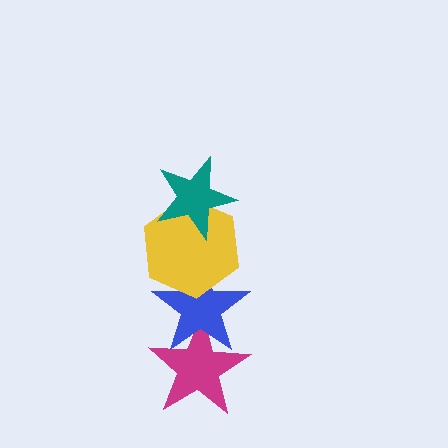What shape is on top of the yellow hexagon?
The teal star is on top of the yellow hexagon.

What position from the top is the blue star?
The blue star is 3rd from the top.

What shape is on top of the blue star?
The yellow hexagon is on top of the blue star.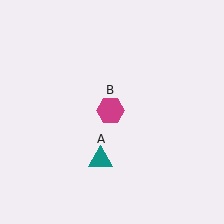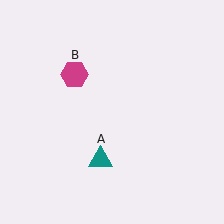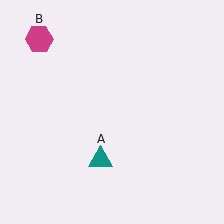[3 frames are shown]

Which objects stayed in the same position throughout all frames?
Teal triangle (object A) remained stationary.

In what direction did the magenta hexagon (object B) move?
The magenta hexagon (object B) moved up and to the left.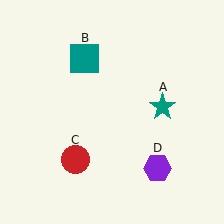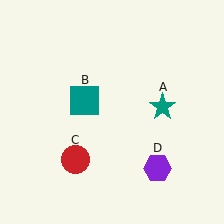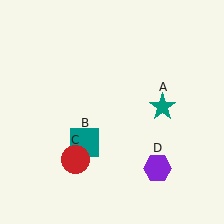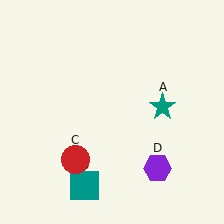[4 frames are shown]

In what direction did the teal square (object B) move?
The teal square (object B) moved down.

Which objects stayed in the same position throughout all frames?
Teal star (object A) and red circle (object C) and purple hexagon (object D) remained stationary.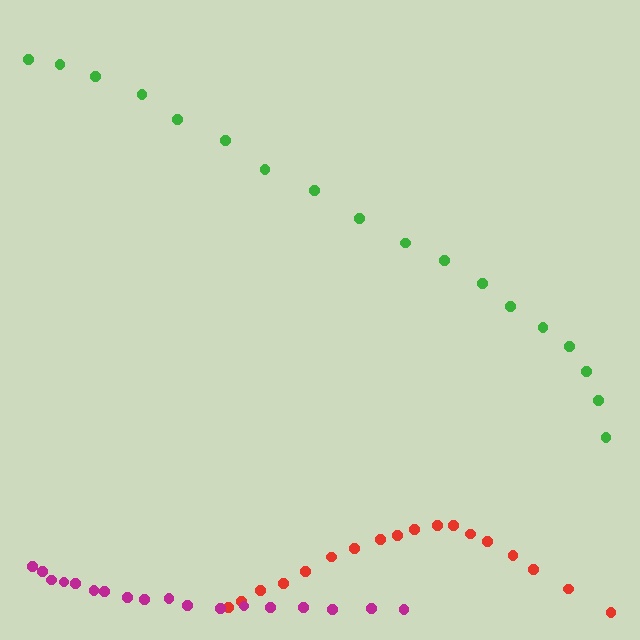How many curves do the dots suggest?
There are 3 distinct paths.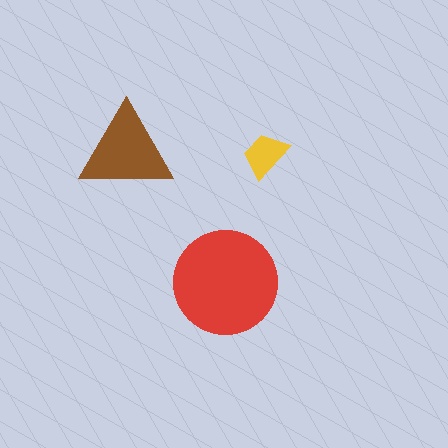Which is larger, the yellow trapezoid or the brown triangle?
The brown triangle.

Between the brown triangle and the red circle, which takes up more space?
The red circle.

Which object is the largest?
The red circle.